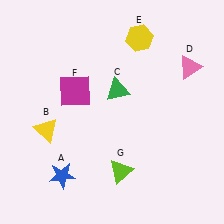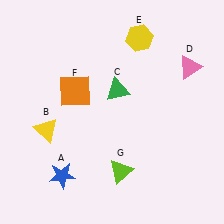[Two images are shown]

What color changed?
The square (F) changed from magenta in Image 1 to orange in Image 2.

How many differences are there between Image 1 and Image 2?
There is 1 difference between the two images.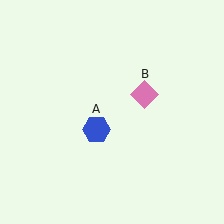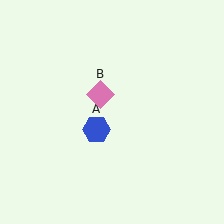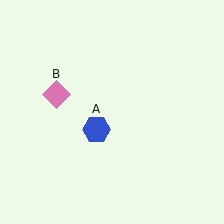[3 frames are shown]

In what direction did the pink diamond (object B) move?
The pink diamond (object B) moved left.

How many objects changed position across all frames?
1 object changed position: pink diamond (object B).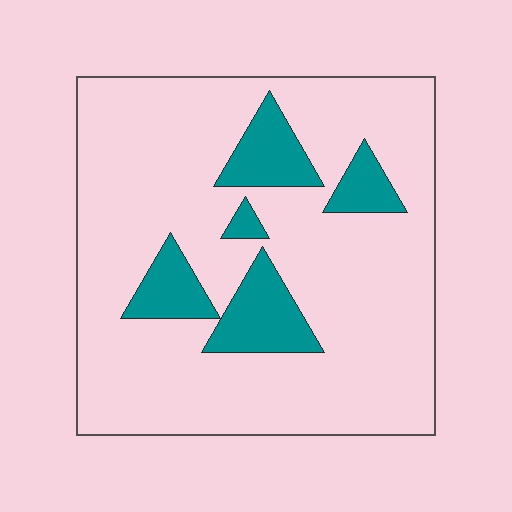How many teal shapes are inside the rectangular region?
5.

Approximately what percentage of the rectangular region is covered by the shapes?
Approximately 15%.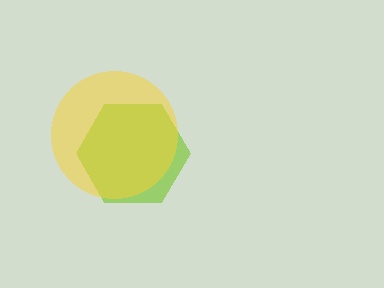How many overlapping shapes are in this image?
There are 2 overlapping shapes in the image.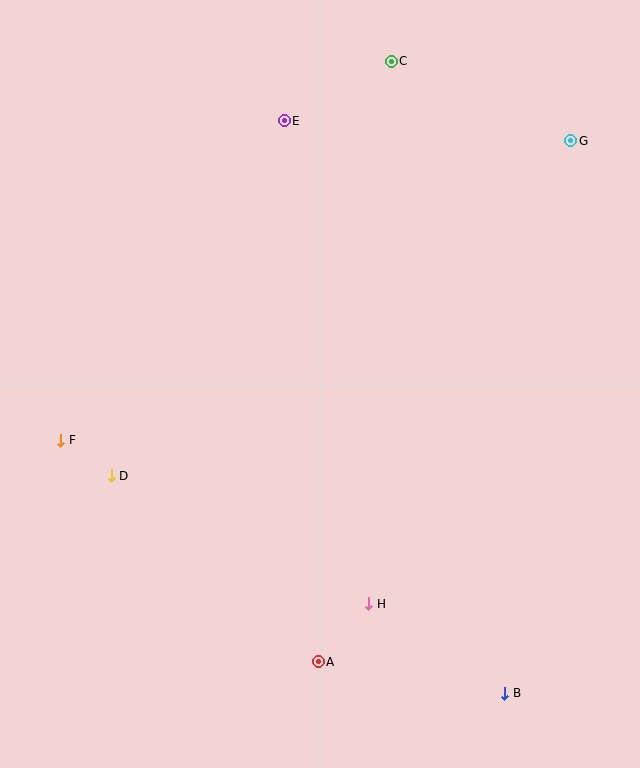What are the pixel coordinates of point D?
Point D is at (111, 476).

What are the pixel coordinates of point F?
Point F is at (61, 440).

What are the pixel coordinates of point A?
Point A is at (318, 662).